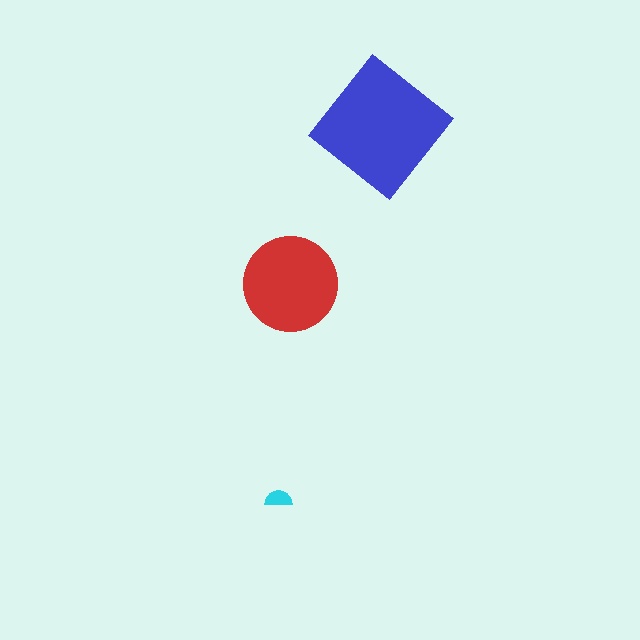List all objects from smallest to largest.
The cyan semicircle, the red circle, the blue diamond.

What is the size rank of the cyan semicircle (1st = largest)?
3rd.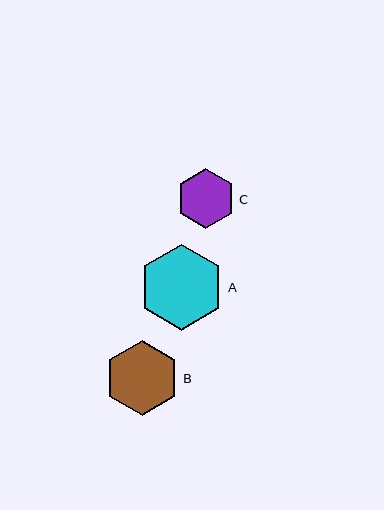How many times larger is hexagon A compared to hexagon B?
Hexagon A is approximately 1.2 times the size of hexagon B.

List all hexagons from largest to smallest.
From largest to smallest: A, B, C.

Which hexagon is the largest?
Hexagon A is the largest with a size of approximately 86 pixels.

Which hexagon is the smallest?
Hexagon C is the smallest with a size of approximately 59 pixels.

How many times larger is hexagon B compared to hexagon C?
Hexagon B is approximately 1.3 times the size of hexagon C.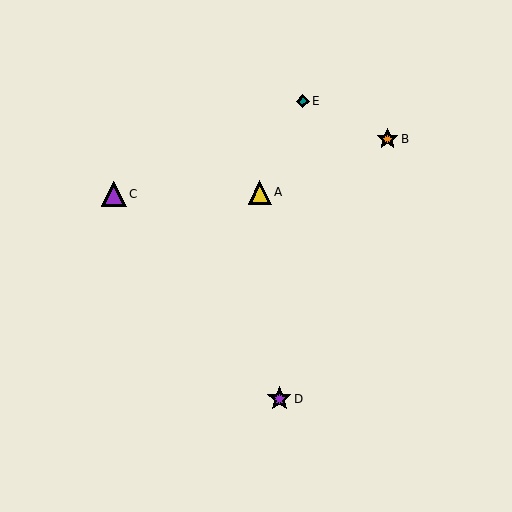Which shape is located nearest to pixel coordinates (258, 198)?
The yellow triangle (labeled A) at (260, 192) is nearest to that location.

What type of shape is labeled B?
Shape B is an orange star.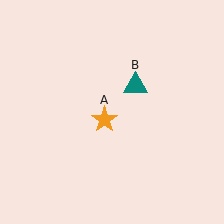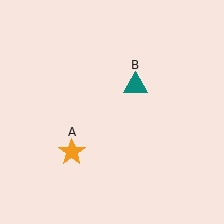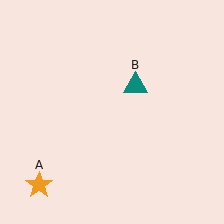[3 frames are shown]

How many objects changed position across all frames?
1 object changed position: orange star (object A).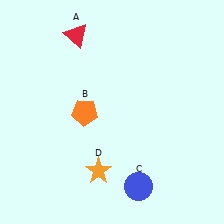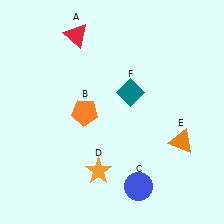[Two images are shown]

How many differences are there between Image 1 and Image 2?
There are 2 differences between the two images.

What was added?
An orange triangle (E), a teal diamond (F) were added in Image 2.